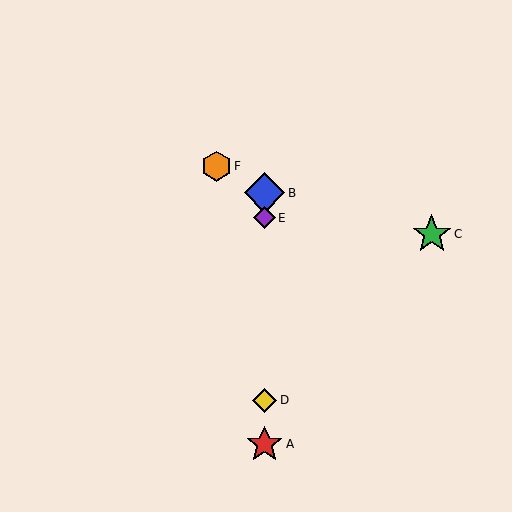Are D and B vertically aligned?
Yes, both are at x≈265.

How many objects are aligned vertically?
4 objects (A, B, D, E) are aligned vertically.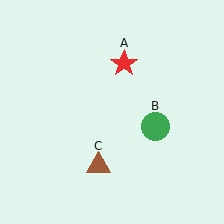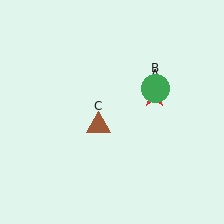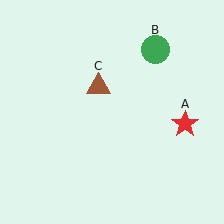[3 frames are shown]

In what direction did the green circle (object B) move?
The green circle (object B) moved up.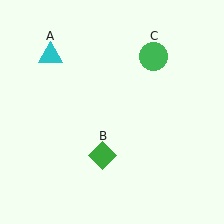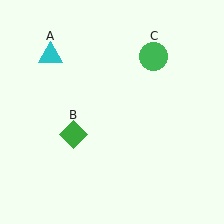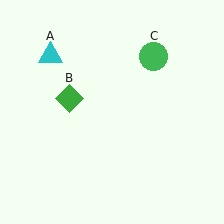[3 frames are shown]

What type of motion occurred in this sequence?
The green diamond (object B) rotated clockwise around the center of the scene.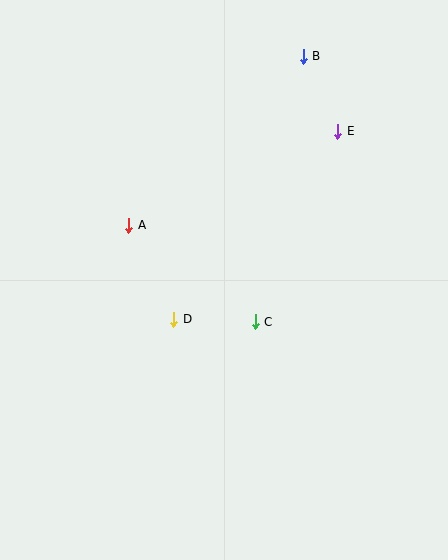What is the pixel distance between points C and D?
The distance between C and D is 82 pixels.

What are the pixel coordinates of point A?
Point A is at (129, 225).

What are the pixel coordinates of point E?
Point E is at (338, 131).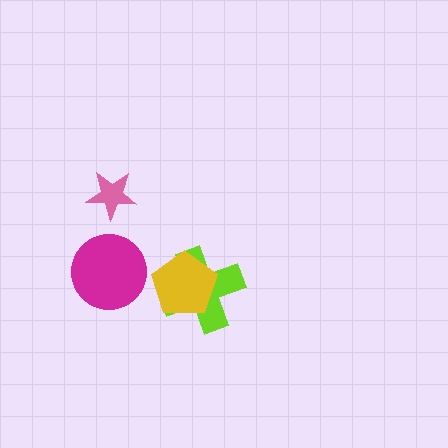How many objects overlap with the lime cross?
1 object overlaps with the lime cross.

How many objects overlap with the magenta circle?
0 objects overlap with the magenta circle.